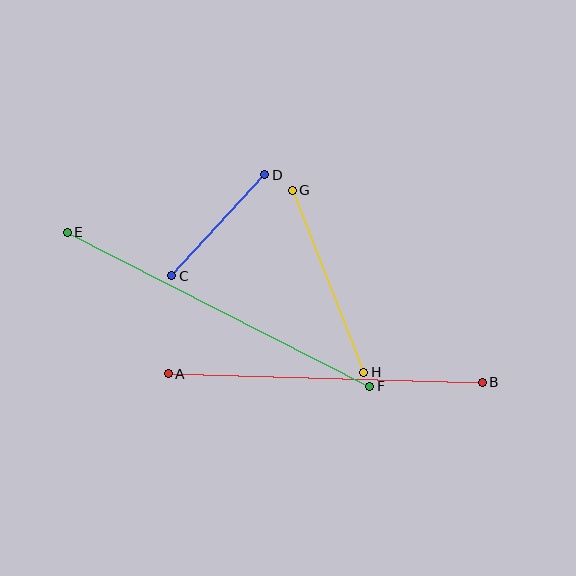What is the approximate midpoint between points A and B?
The midpoint is at approximately (325, 378) pixels.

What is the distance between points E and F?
The distance is approximately 339 pixels.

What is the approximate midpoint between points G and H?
The midpoint is at approximately (328, 281) pixels.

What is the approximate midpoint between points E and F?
The midpoint is at approximately (218, 309) pixels.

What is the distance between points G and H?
The distance is approximately 195 pixels.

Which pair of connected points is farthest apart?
Points E and F are farthest apart.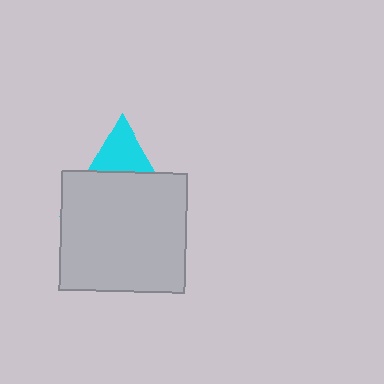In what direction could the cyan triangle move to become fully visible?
The cyan triangle could move up. That would shift it out from behind the light gray rectangle entirely.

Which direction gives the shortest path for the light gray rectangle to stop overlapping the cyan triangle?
Moving down gives the shortest separation.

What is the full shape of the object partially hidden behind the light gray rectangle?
The partially hidden object is a cyan triangle.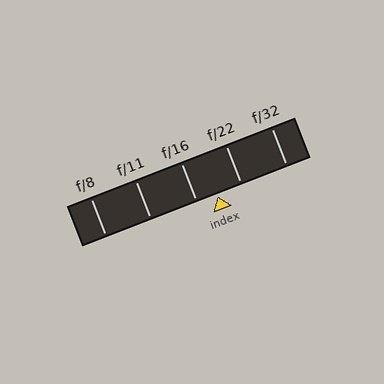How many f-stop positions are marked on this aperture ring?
There are 5 f-stop positions marked.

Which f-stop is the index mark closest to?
The index mark is closest to f/16.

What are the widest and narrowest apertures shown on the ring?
The widest aperture shown is f/8 and the narrowest is f/32.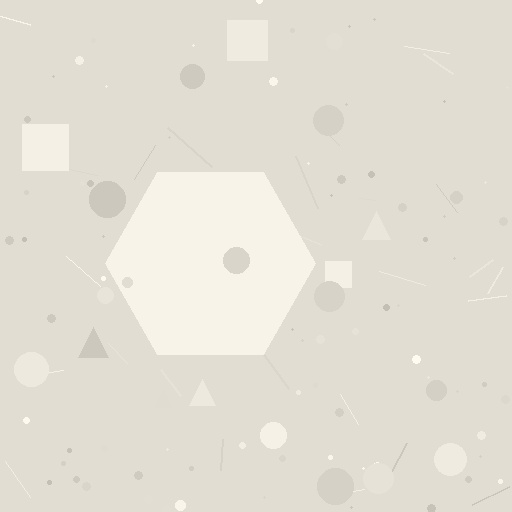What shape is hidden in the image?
A hexagon is hidden in the image.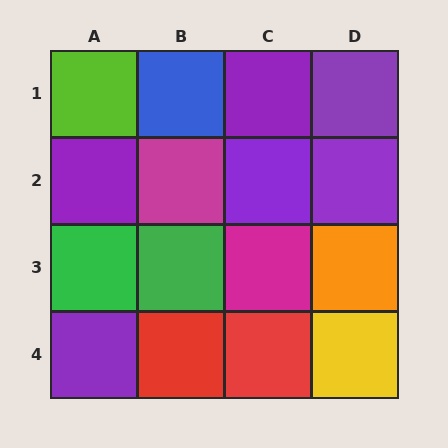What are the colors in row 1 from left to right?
Lime, blue, purple, purple.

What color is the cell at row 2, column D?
Purple.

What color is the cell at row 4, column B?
Red.